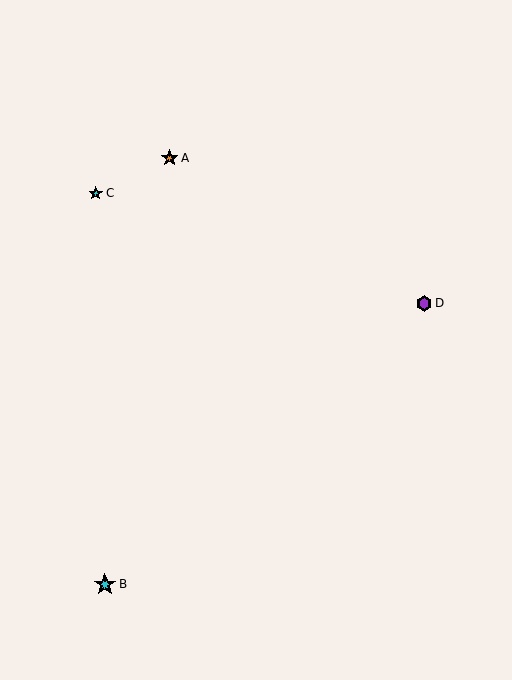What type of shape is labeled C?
Shape C is a cyan star.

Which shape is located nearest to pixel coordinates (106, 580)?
The cyan star (labeled B) at (105, 584) is nearest to that location.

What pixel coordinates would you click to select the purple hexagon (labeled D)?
Click at (424, 303) to select the purple hexagon D.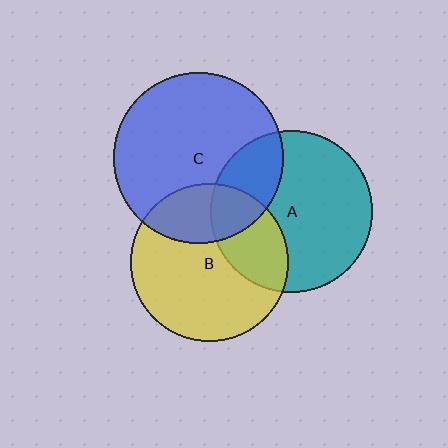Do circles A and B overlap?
Yes.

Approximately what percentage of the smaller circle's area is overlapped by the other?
Approximately 30%.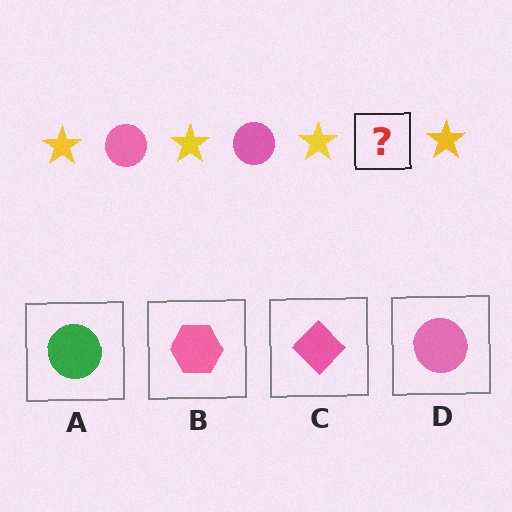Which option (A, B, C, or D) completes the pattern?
D.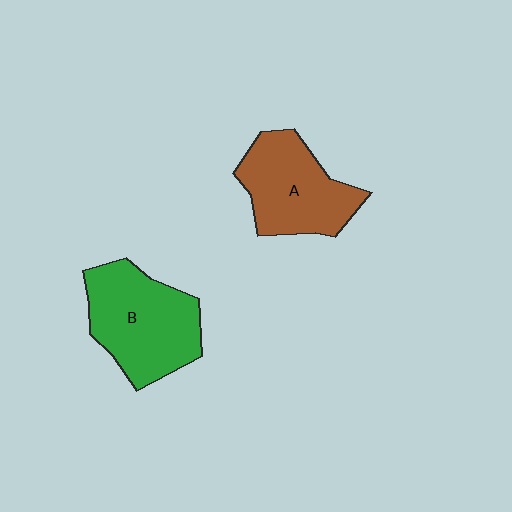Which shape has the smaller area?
Shape A (brown).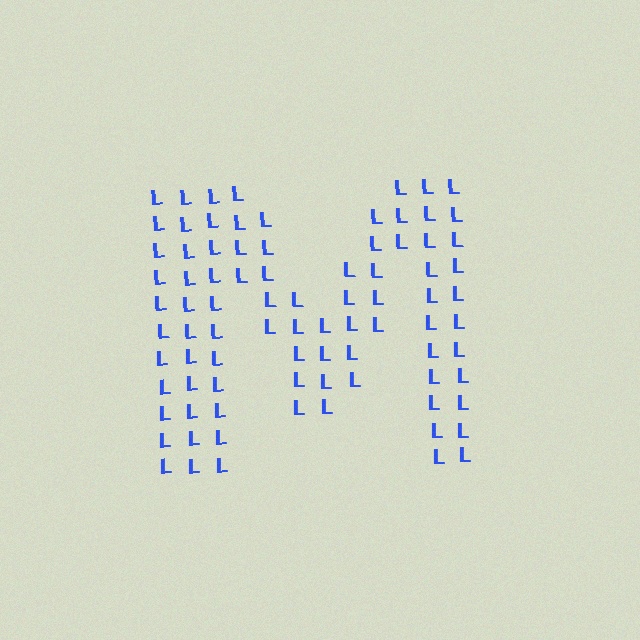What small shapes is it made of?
It is made of small letter L's.